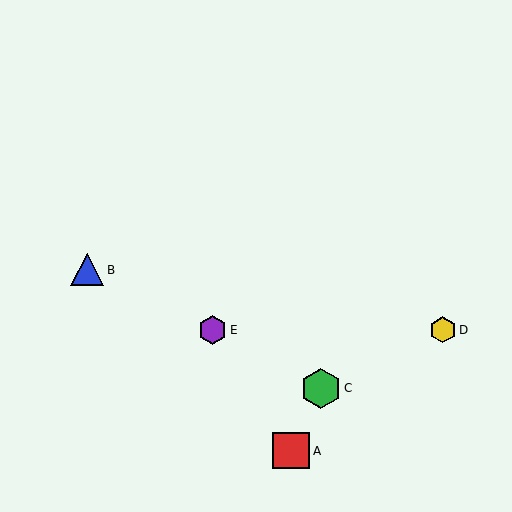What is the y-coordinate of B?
Object B is at y≈270.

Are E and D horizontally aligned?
Yes, both are at y≈330.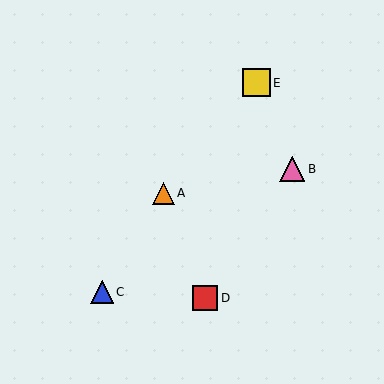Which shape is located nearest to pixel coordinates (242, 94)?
The yellow square (labeled E) at (256, 83) is nearest to that location.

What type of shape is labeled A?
Shape A is an orange triangle.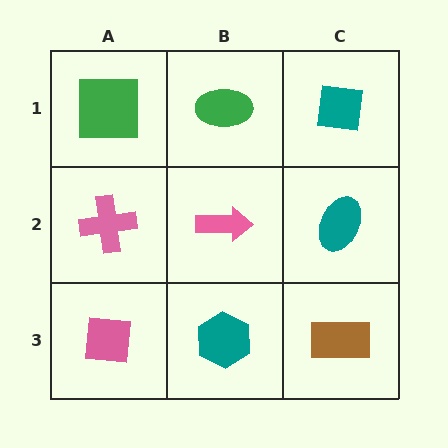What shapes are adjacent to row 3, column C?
A teal ellipse (row 2, column C), a teal hexagon (row 3, column B).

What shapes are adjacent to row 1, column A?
A pink cross (row 2, column A), a green ellipse (row 1, column B).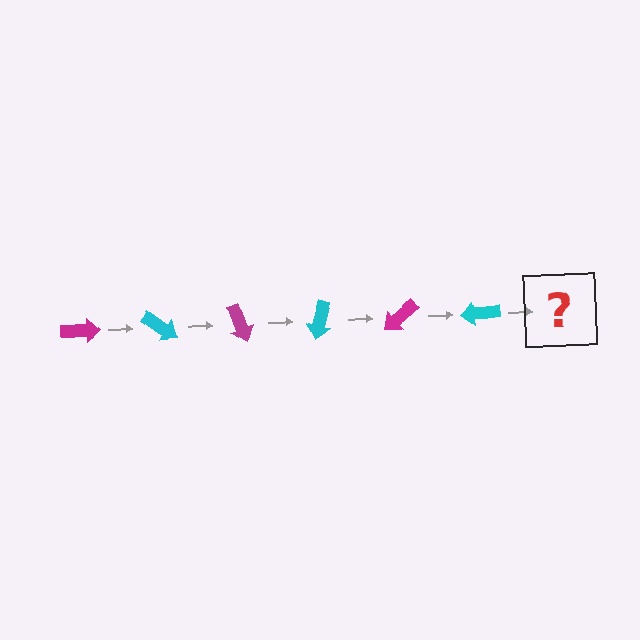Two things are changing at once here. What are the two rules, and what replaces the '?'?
The two rules are that it rotates 35 degrees each step and the color cycles through magenta and cyan. The '?' should be a magenta arrow, rotated 210 degrees from the start.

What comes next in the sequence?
The next element should be a magenta arrow, rotated 210 degrees from the start.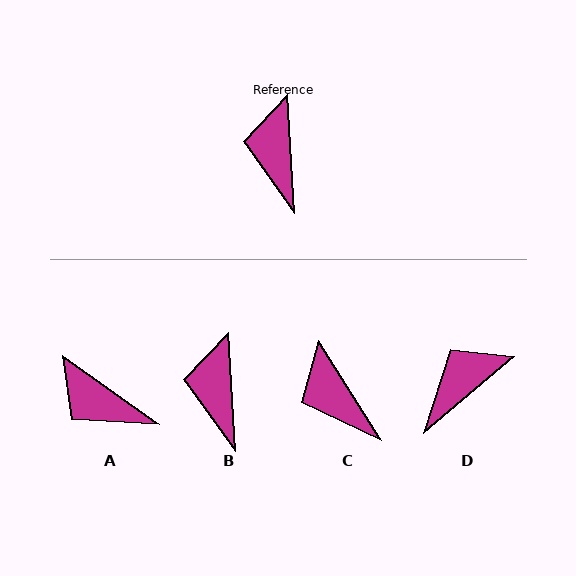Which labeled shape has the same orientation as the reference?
B.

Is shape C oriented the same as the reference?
No, it is off by about 29 degrees.